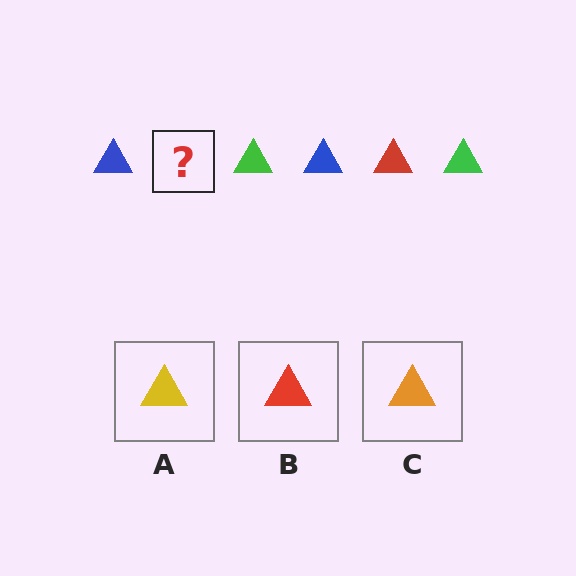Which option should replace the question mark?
Option B.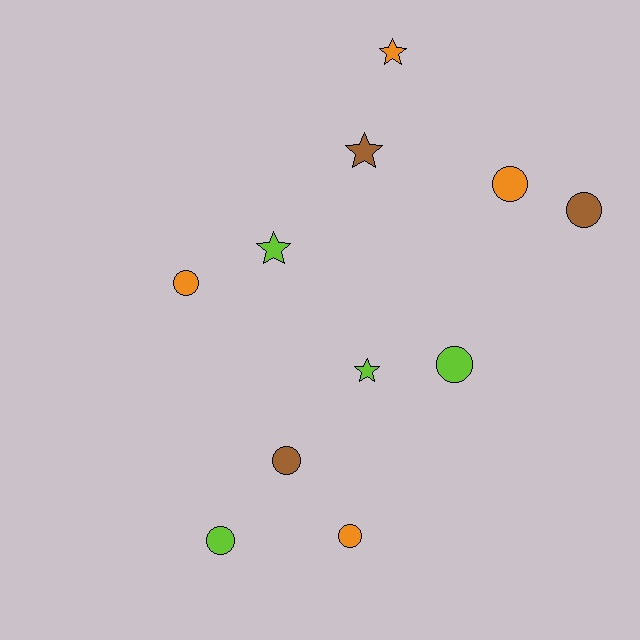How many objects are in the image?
There are 11 objects.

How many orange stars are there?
There is 1 orange star.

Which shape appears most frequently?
Circle, with 7 objects.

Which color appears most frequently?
Orange, with 4 objects.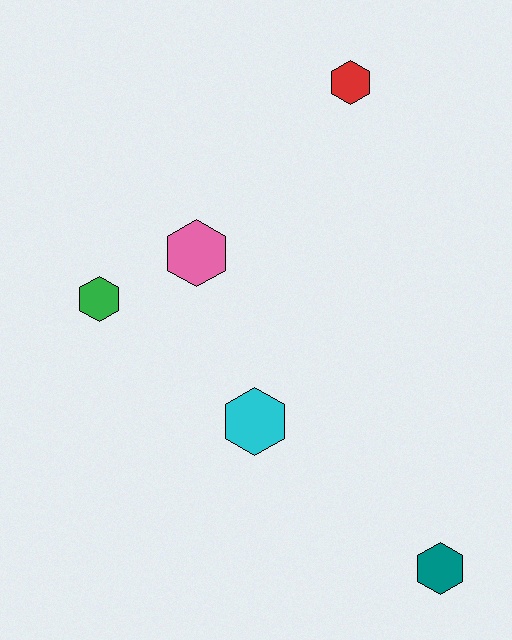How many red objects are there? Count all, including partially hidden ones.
There is 1 red object.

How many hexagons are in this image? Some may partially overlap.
There are 5 hexagons.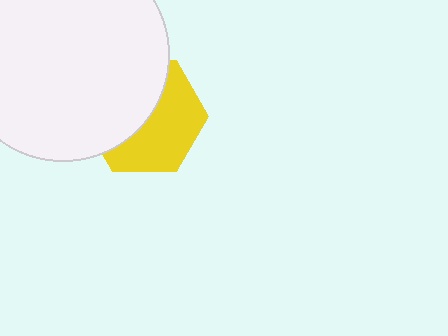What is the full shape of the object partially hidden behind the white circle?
The partially hidden object is a yellow hexagon.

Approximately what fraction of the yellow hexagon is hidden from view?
Roughly 49% of the yellow hexagon is hidden behind the white circle.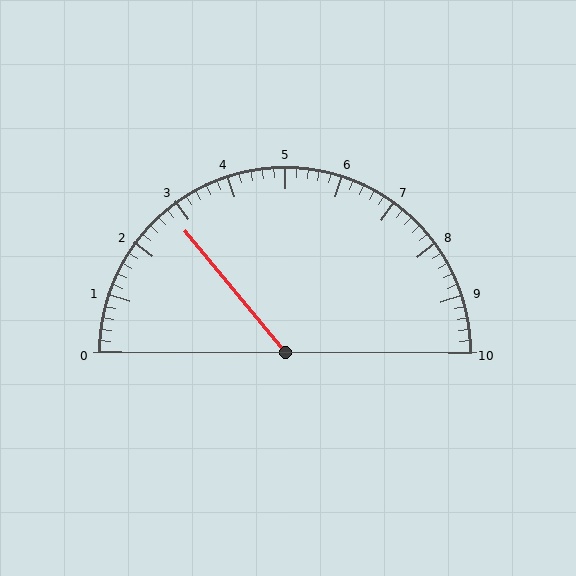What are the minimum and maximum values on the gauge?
The gauge ranges from 0 to 10.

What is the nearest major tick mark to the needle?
The nearest major tick mark is 3.